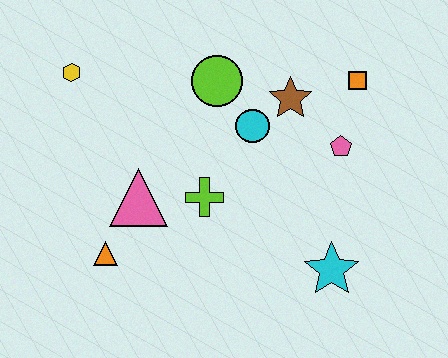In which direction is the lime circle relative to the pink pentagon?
The lime circle is to the left of the pink pentagon.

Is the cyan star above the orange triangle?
No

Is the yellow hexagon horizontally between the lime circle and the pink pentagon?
No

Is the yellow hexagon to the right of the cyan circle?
No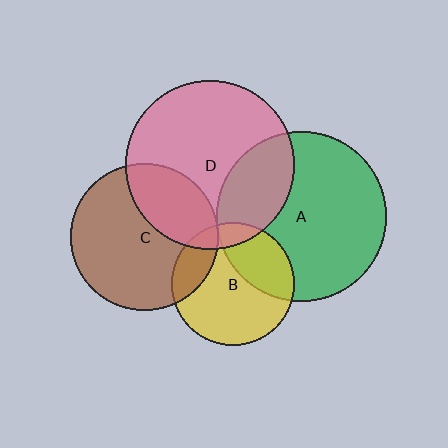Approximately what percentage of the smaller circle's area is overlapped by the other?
Approximately 30%.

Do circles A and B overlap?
Yes.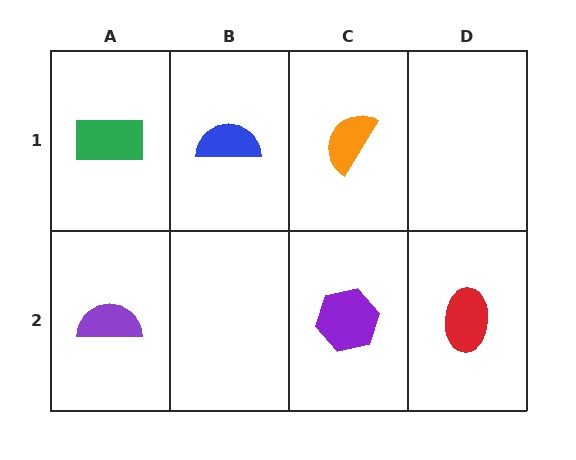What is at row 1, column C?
An orange semicircle.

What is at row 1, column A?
A green rectangle.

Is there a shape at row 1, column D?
No, that cell is empty.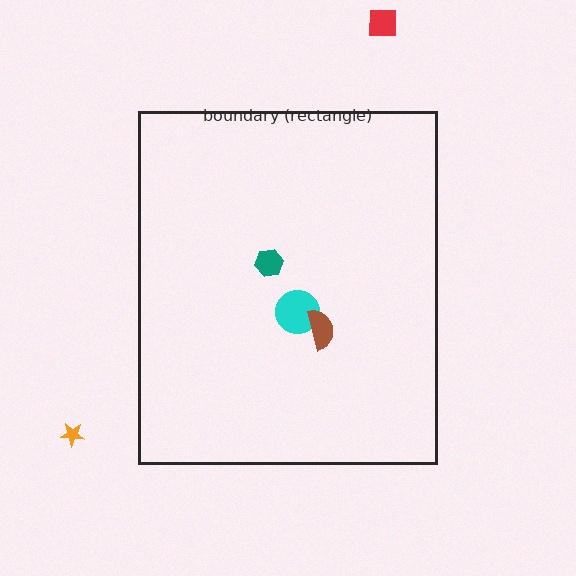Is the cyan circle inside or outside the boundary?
Inside.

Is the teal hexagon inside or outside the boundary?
Inside.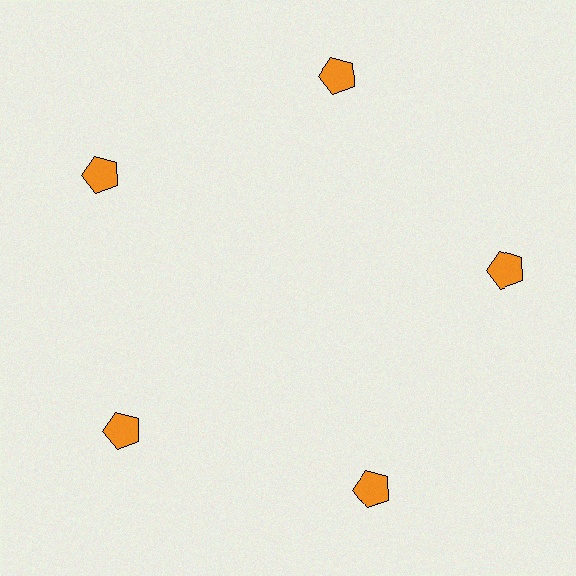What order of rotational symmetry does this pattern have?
This pattern has 5-fold rotational symmetry.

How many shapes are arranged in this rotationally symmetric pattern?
There are 5 shapes, arranged in 5 groups of 1.